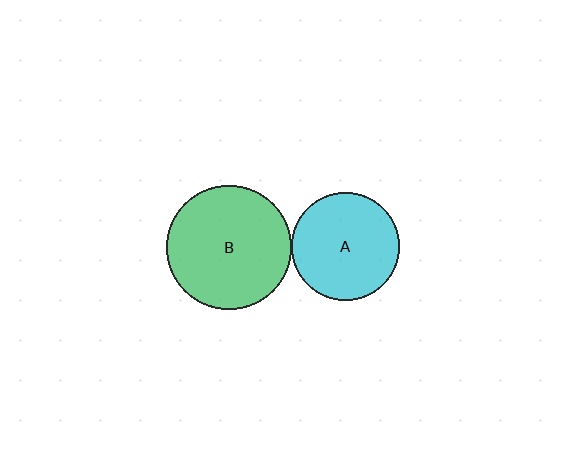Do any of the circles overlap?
No, none of the circles overlap.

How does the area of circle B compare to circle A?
Approximately 1.3 times.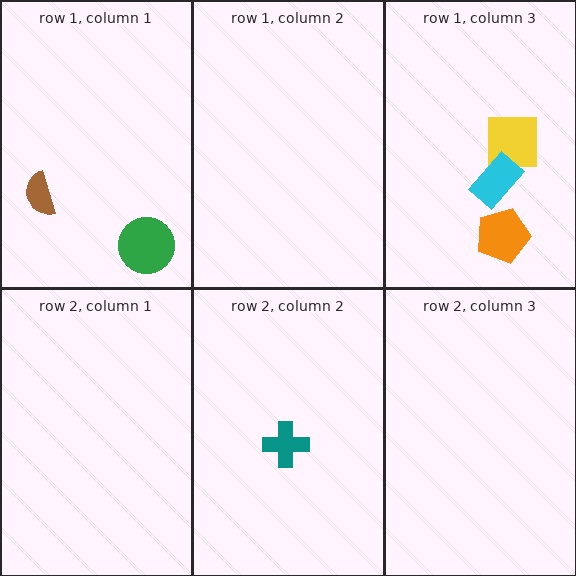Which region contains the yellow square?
The row 1, column 3 region.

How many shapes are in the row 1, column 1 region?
2.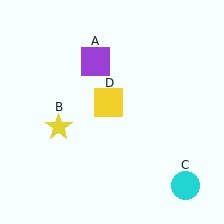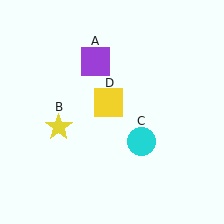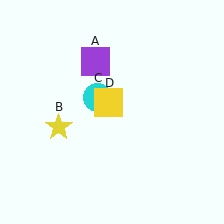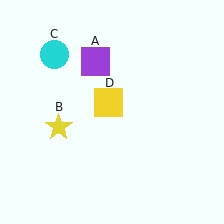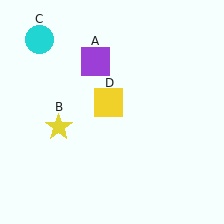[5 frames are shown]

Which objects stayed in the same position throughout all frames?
Purple square (object A) and yellow star (object B) and yellow square (object D) remained stationary.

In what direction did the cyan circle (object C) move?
The cyan circle (object C) moved up and to the left.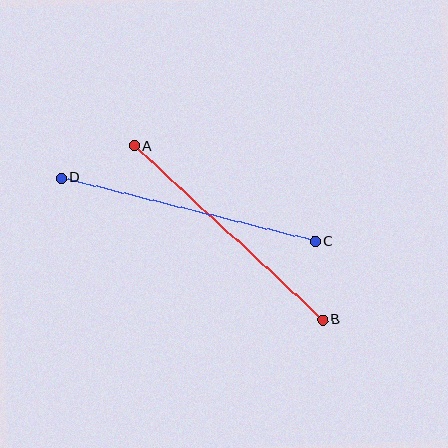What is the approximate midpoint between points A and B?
The midpoint is at approximately (228, 233) pixels.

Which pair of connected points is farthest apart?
Points C and D are farthest apart.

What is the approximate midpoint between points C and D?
The midpoint is at approximately (188, 210) pixels.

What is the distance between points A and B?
The distance is approximately 256 pixels.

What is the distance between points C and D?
The distance is approximately 261 pixels.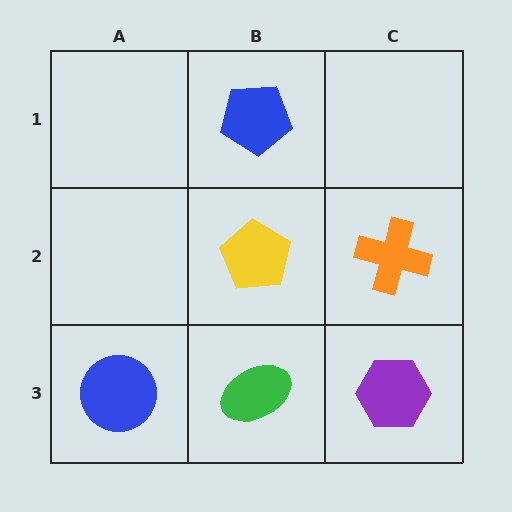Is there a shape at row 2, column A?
No, that cell is empty.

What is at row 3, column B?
A green ellipse.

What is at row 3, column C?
A purple hexagon.